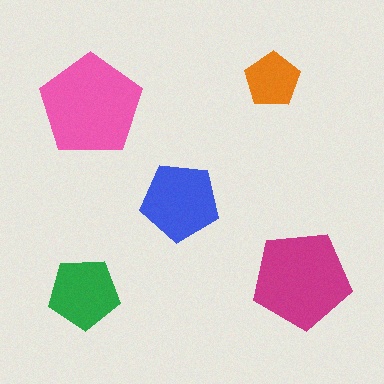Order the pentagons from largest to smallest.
the pink one, the magenta one, the blue one, the green one, the orange one.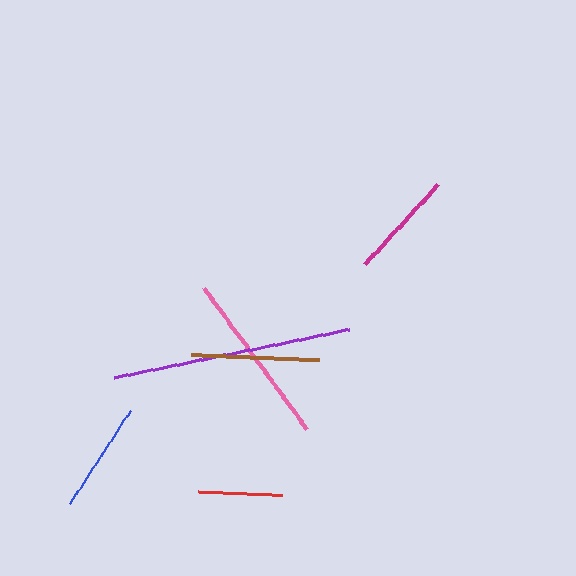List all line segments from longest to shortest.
From longest to shortest: purple, pink, brown, blue, magenta, red.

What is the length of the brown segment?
The brown segment is approximately 128 pixels long.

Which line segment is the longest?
The purple line is the longest at approximately 240 pixels.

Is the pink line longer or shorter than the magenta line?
The pink line is longer than the magenta line.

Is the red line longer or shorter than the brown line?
The brown line is longer than the red line.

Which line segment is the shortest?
The red line is the shortest at approximately 85 pixels.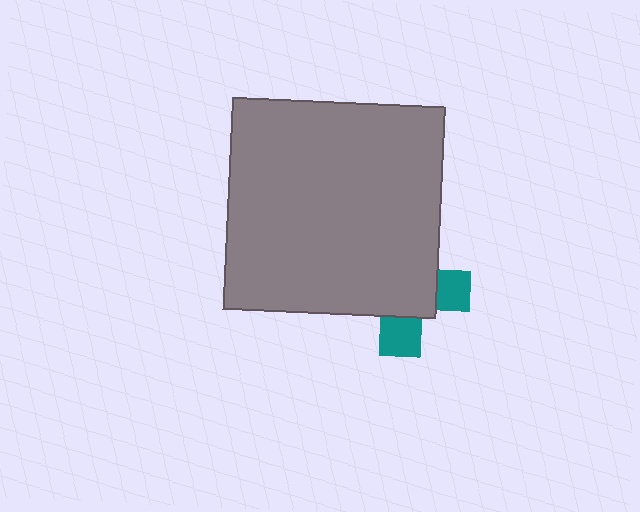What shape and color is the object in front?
The object in front is a gray square.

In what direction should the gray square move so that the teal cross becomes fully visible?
The gray square should move toward the upper-left. That is the shortest direction to clear the overlap and leave the teal cross fully visible.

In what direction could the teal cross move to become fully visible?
The teal cross could move toward the lower-right. That would shift it out from behind the gray square entirely.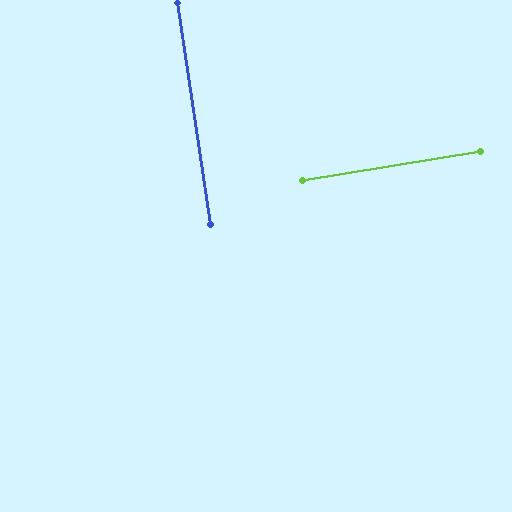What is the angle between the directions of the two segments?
Approximately 90 degrees.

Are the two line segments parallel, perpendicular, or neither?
Perpendicular — they meet at approximately 90°.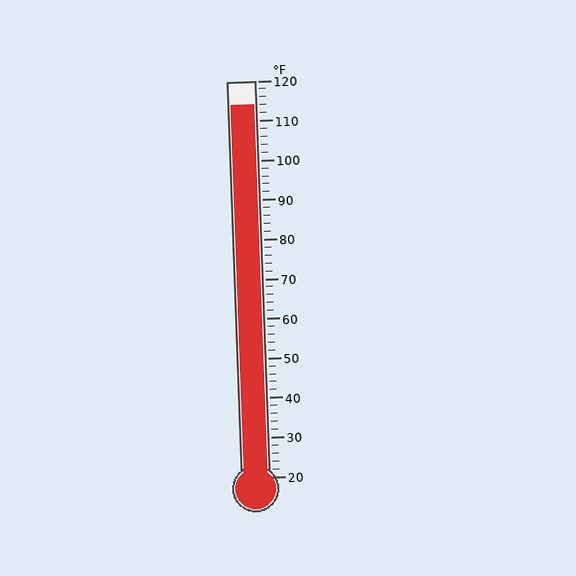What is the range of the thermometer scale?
The thermometer scale ranges from 20°F to 120°F.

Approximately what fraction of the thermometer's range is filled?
The thermometer is filled to approximately 95% of its range.